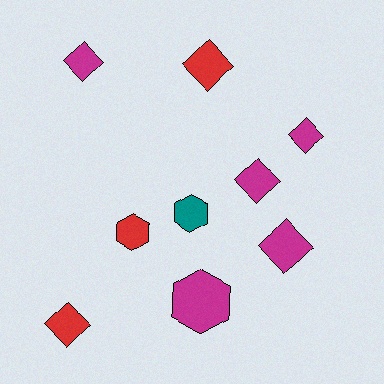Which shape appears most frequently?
Diamond, with 6 objects.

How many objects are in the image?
There are 9 objects.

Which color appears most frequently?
Magenta, with 5 objects.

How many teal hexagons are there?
There is 1 teal hexagon.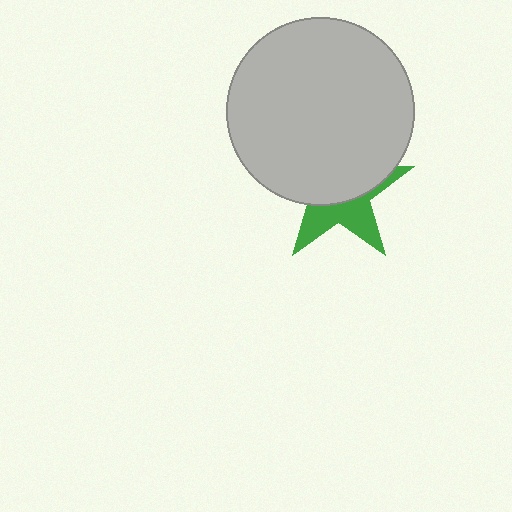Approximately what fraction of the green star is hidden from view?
Roughly 60% of the green star is hidden behind the light gray circle.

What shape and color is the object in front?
The object in front is a light gray circle.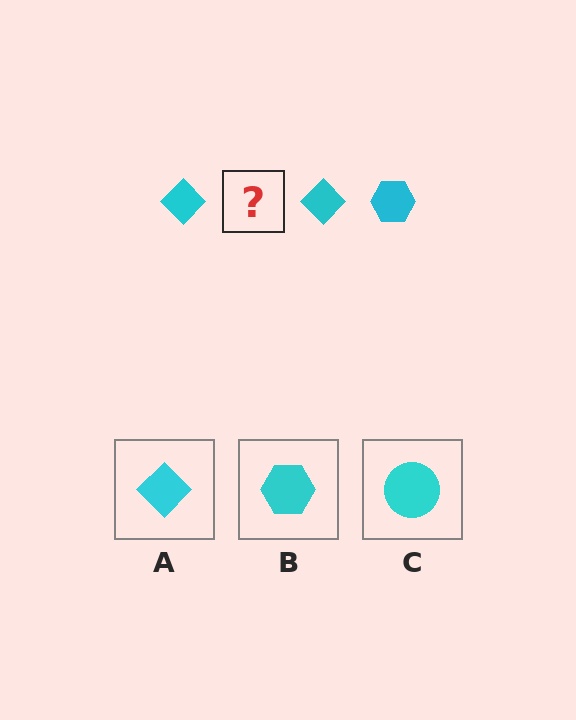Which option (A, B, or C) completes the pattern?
B.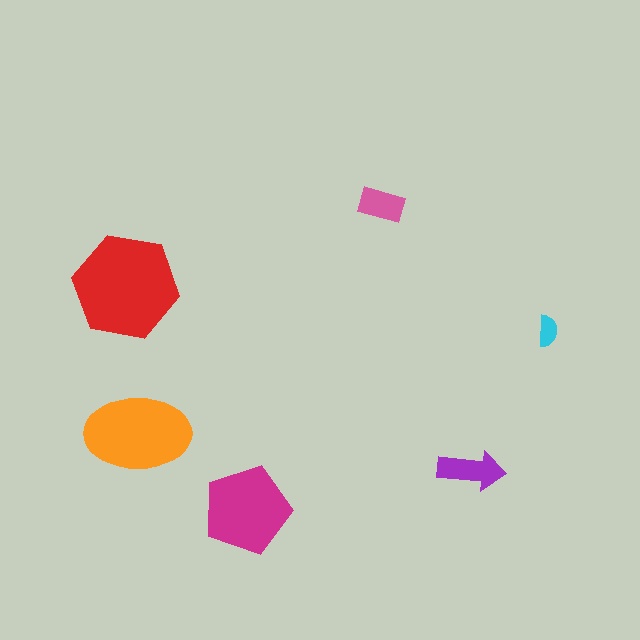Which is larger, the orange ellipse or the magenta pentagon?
The orange ellipse.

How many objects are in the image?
There are 6 objects in the image.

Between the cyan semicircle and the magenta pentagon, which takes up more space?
The magenta pentagon.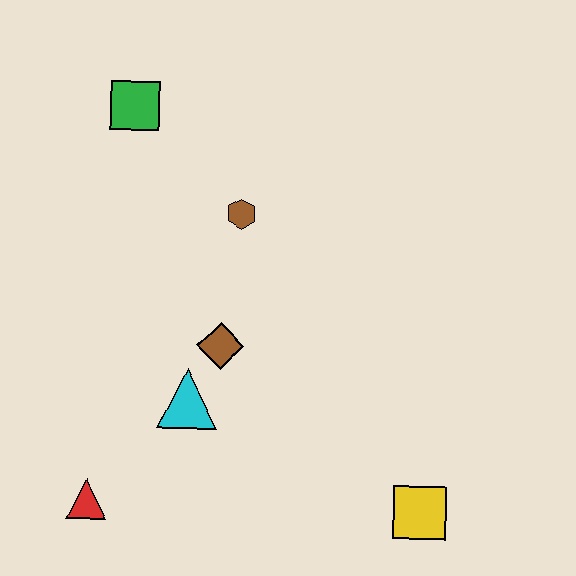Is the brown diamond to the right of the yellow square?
No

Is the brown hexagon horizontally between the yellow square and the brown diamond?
Yes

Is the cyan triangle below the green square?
Yes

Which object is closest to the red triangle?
The cyan triangle is closest to the red triangle.